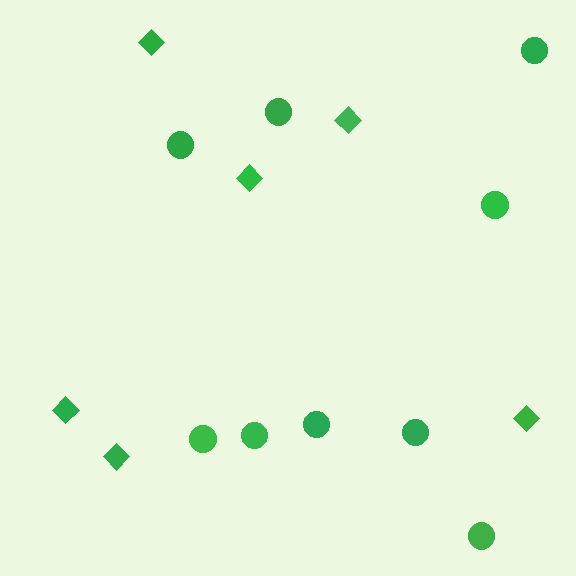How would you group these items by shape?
There are 2 groups: one group of diamonds (6) and one group of circles (9).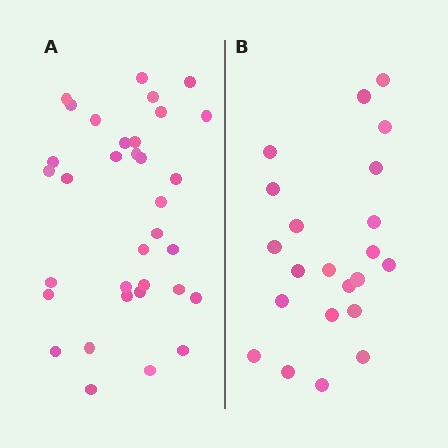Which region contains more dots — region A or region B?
Region A (the left region) has more dots.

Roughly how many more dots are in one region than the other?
Region A has roughly 12 or so more dots than region B.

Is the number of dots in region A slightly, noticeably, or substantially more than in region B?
Region A has substantially more. The ratio is roughly 1.5 to 1.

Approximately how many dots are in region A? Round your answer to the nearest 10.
About 30 dots. (The exact count is 34, which rounds to 30.)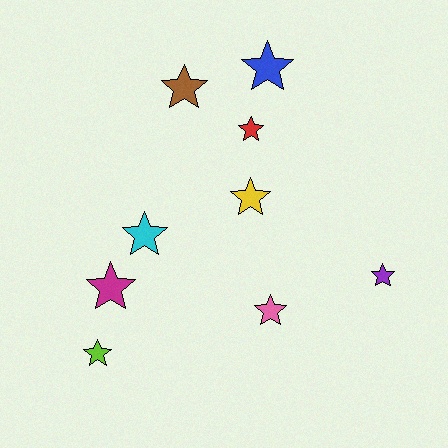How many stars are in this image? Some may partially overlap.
There are 9 stars.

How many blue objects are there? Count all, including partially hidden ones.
There is 1 blue object.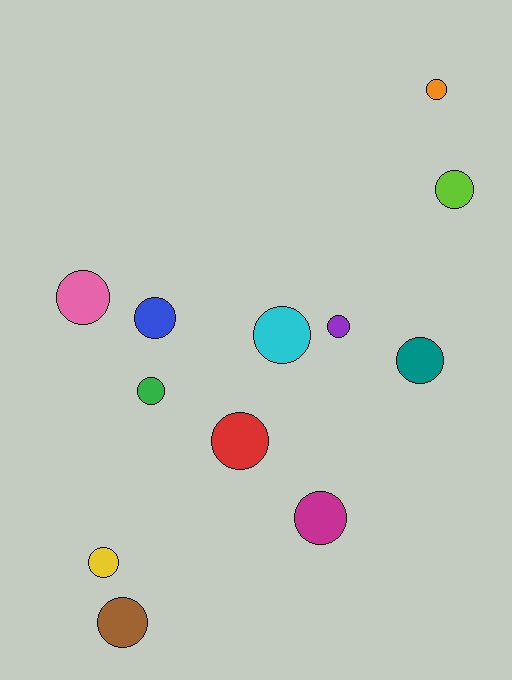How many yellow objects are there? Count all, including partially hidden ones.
There is 1 yellow object.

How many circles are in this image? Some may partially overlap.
There are 12 circles.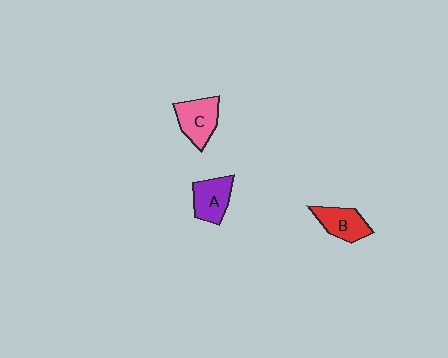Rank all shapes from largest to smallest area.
From largest to smallest: C (pink), A (purple), B (red).